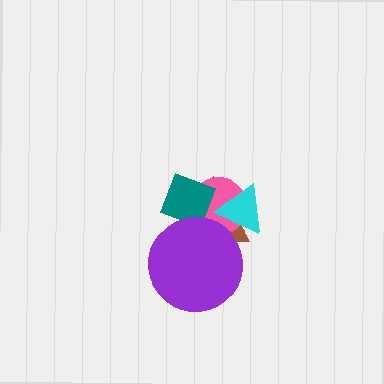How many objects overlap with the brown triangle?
4 objects overlap with the brown triangle.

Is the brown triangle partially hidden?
Yes, it is partially covered by another shape.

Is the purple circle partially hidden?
No, no other shape covers it.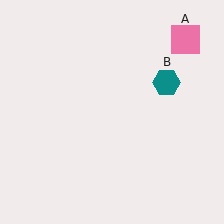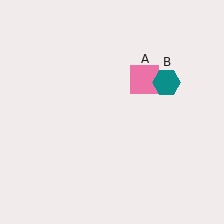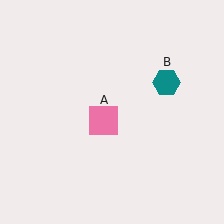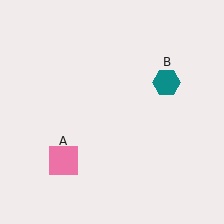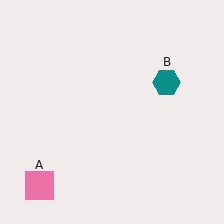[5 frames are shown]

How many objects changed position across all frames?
1 object changed position: pink square (object A).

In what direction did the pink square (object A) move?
The pink square (object A) moved down and to the left.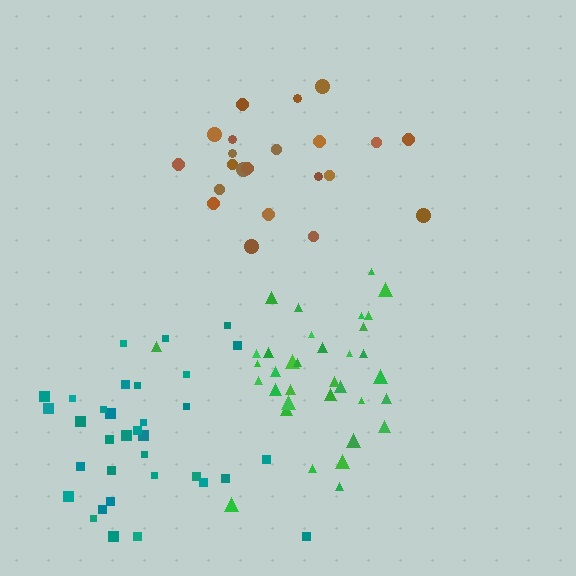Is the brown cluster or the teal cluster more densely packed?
Teal.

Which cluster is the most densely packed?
Green.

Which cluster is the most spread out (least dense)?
Brown.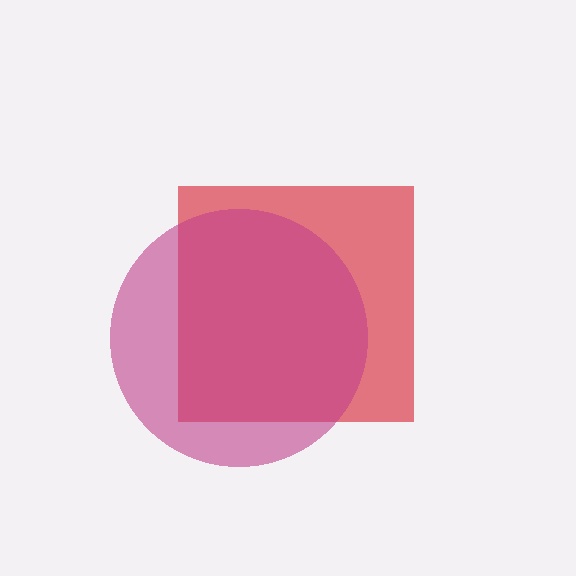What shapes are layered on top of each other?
The layered shapes are: a red square, a magenta circle.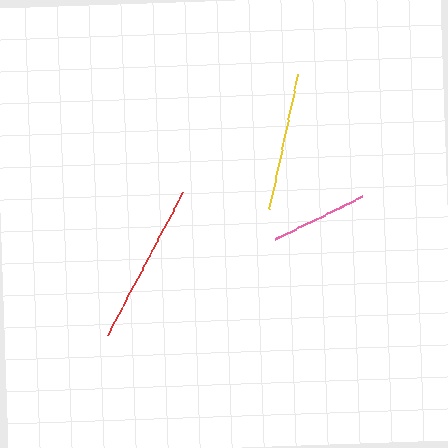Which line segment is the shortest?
The pink line is the shortest at approximately 98 pixels.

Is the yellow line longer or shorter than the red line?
The red line is longer than the yellow line.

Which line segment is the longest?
The red line is the longest at approximately 160 pixels.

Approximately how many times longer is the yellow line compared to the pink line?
The yellow line is approximately 1.4 times the length of the pink line.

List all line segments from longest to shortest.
From longest to shortest: red, yellow, pink.